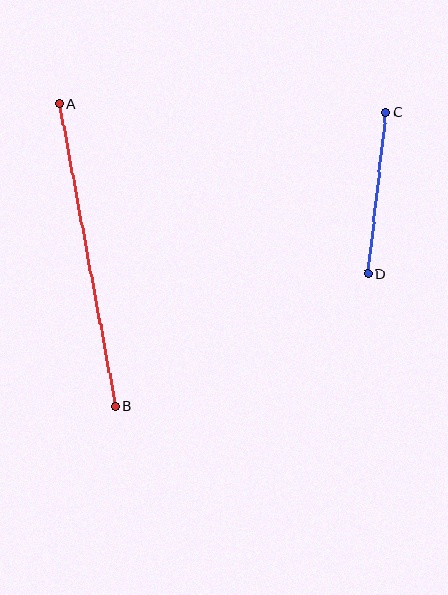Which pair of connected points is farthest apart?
Points A and B are farthest apart.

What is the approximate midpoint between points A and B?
The midpoint is at approximately (87, 255) pixels.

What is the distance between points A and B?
The distance is approximately 308 pixels.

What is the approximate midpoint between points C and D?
The midpoint is at approximately (377, 193) pixels.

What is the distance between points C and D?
The distance is approximately 162 pixels.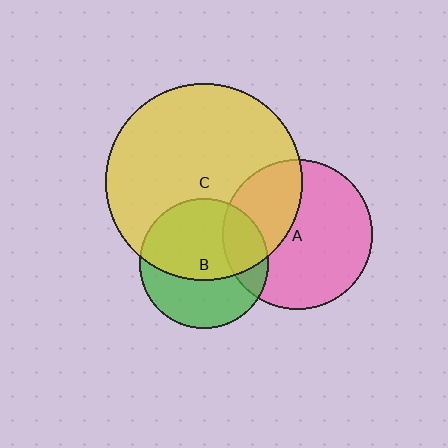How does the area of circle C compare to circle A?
Approximately 1.7 times.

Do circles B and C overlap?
Yes.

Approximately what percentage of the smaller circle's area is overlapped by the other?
Approximately 60%.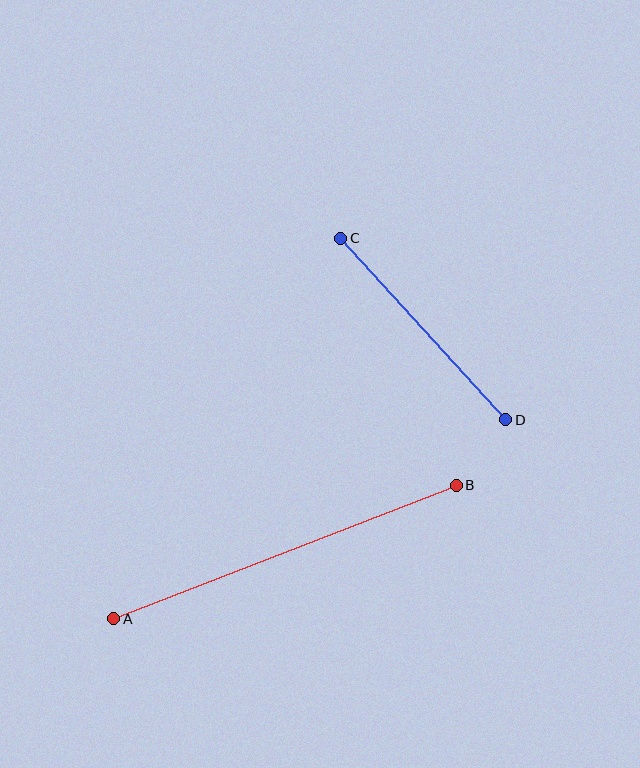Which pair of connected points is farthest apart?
Points A and B are farthest apart.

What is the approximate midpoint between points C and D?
The midpoint is at approximately (423, 329) pixels.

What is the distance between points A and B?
The distance is approximately 367 pixels.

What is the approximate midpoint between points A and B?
The midpoint is at approximately (285, 552) pixels.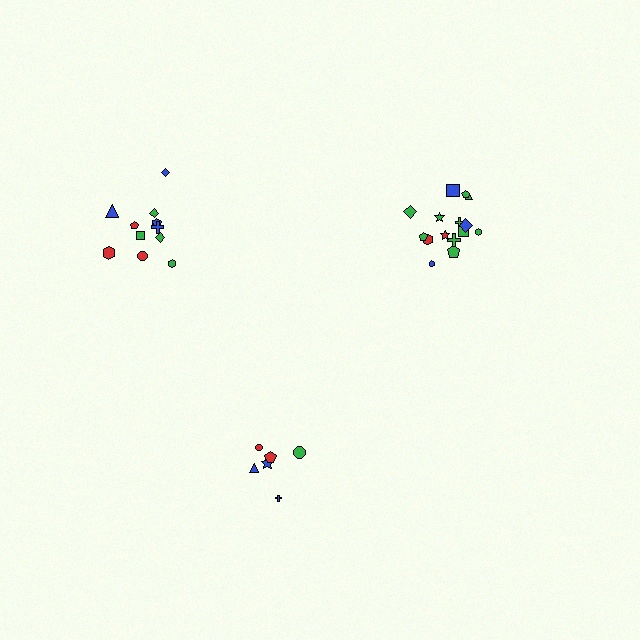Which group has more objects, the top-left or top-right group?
The top-right group.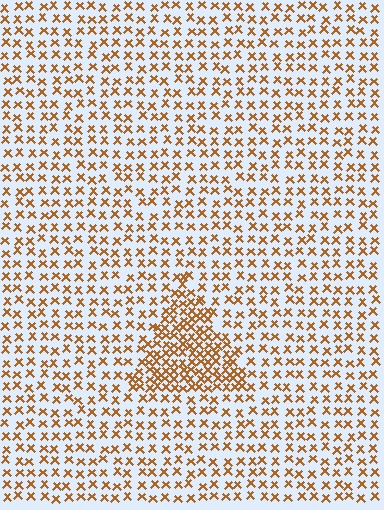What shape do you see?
I see a triangle.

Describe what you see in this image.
The image contains small brown elements arranged at two different densities. A triangle-shaped region is visible where the elements are more densely packed than the surrounding area.